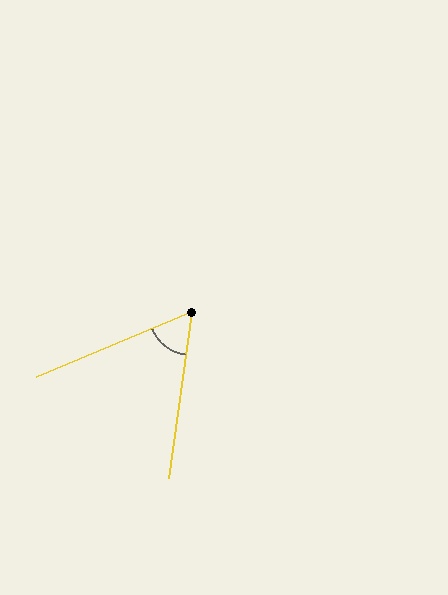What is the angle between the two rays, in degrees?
Approximately 59 degrees.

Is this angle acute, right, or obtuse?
It is acute.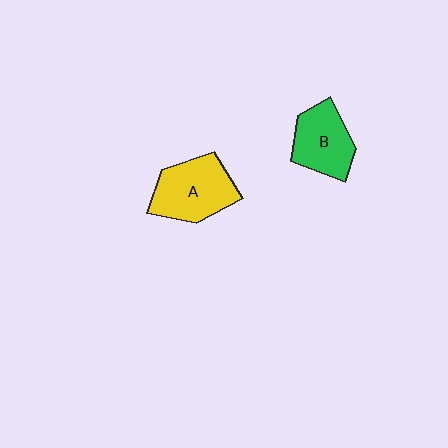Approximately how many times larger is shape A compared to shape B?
Approximately 1.2 times.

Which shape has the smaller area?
Shape B (green).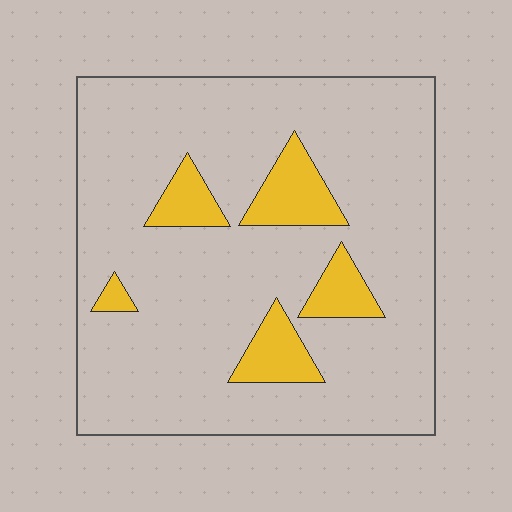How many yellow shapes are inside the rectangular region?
5.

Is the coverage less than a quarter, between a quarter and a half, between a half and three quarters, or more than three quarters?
Less than a quarter.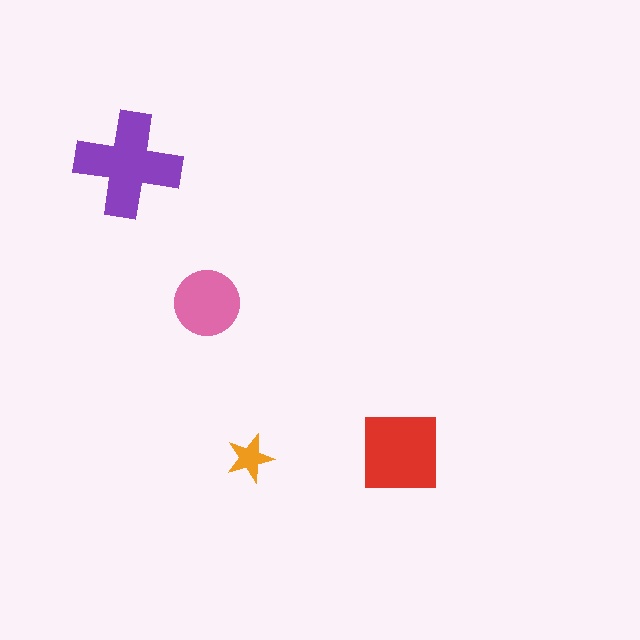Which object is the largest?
The purple cross.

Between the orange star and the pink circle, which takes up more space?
The pink circle.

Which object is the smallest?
The orange star.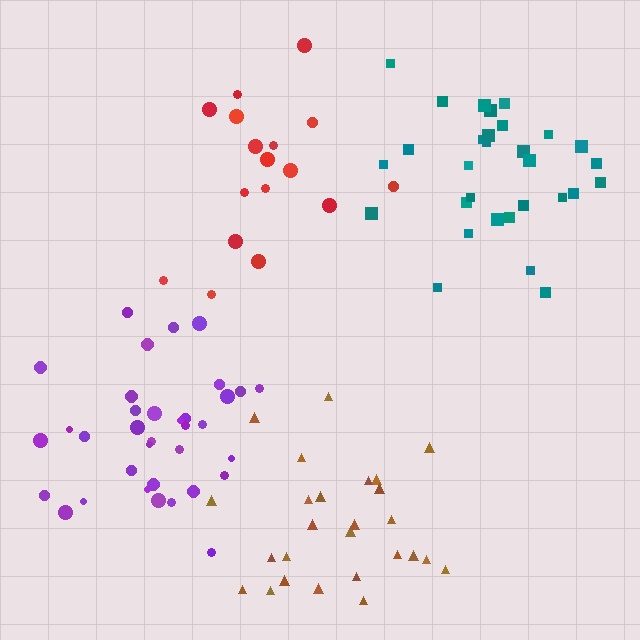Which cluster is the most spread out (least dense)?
Red.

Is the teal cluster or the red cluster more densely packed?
Teal.